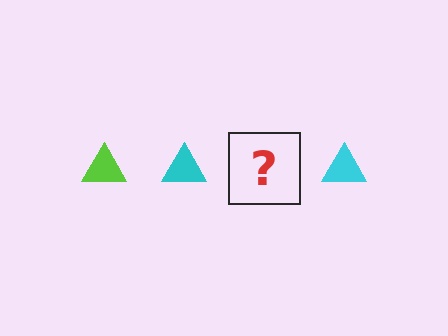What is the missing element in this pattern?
The missing element is a lime triangle.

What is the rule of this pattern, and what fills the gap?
The rule is that the pattern cycles through lime, cyan triangles. The gap should be filled with a lime triangle.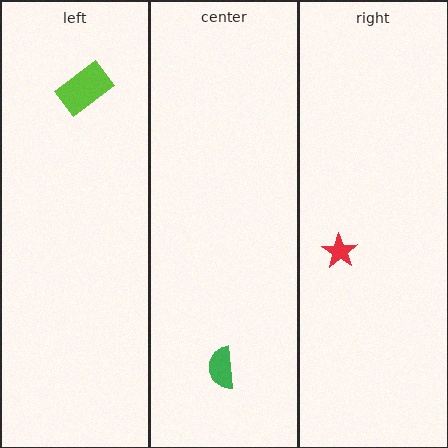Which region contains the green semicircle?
The center region.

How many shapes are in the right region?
1.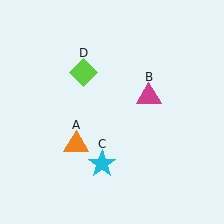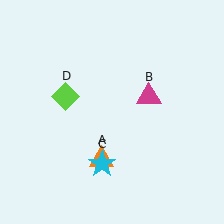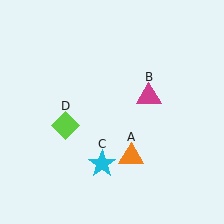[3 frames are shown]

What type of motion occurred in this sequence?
The orange triangle (object A), lime diamond (object D) rotated counterclockwise around the center of the scene.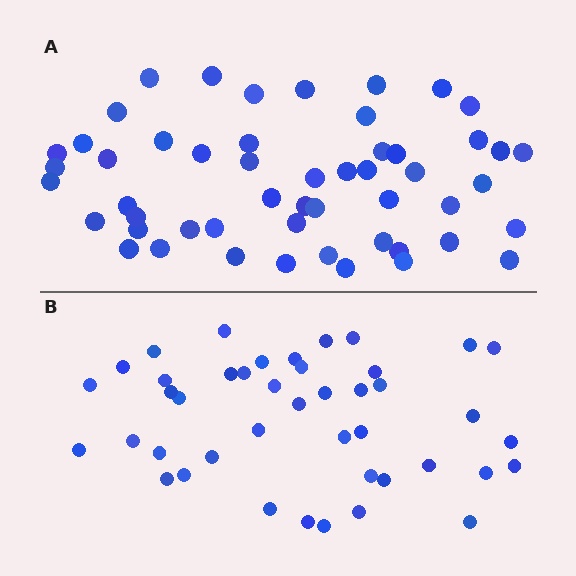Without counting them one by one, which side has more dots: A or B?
Region A (the top region) has more dots.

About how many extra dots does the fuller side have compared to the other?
Region A has roughly 8 or so more dots than region B.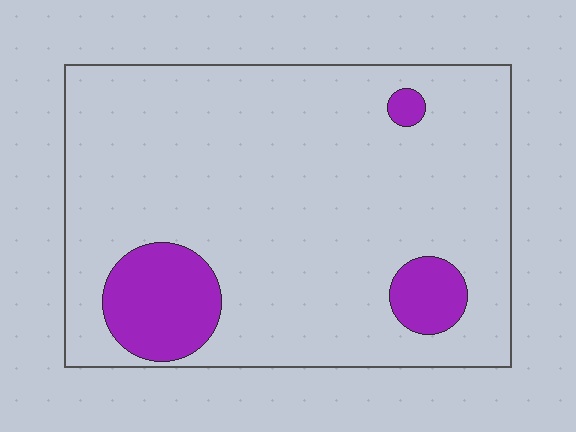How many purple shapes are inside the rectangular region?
3.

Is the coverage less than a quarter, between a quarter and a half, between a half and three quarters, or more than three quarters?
Less than a quarter.